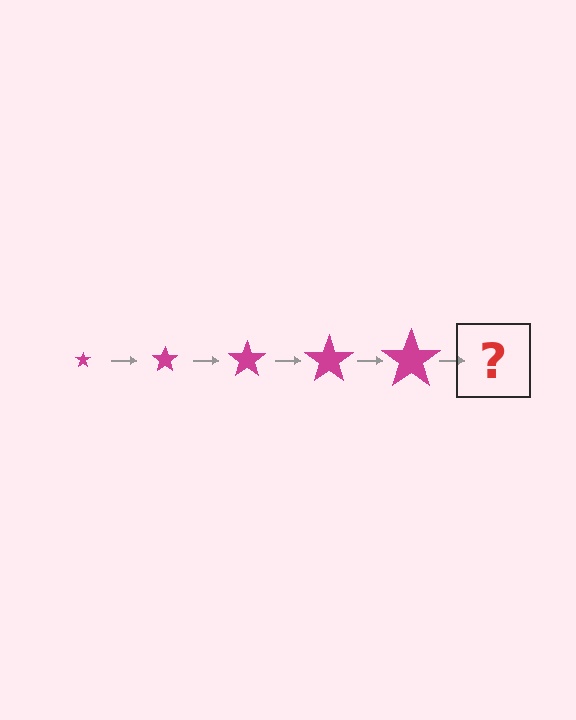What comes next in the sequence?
The next element should be a magenta star, larger than the previous one.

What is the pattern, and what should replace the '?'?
The pattern is that the star gets progressively larger each step. The '?' should be a magenta star, larger than the previous one.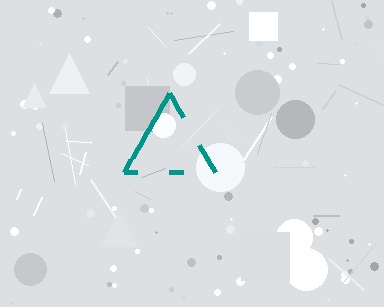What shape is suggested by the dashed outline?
The dashed outline suggests a triangle.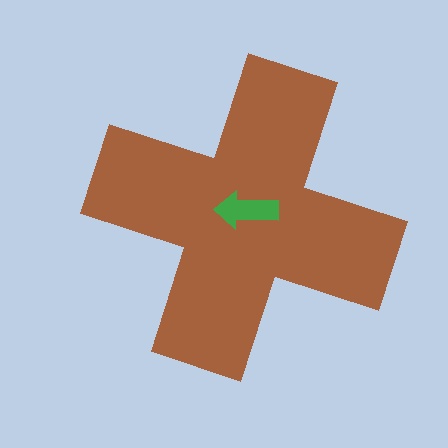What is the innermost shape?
The green arrow.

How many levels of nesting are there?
2.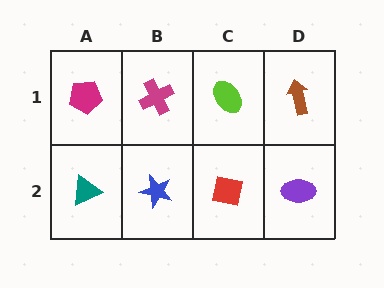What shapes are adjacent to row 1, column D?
A purple ellipse (row 2, column D), a lime ellipse (row 1, column C).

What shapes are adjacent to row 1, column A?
A teal triangle (row 2, column A), a magenta cross (row 1, column B).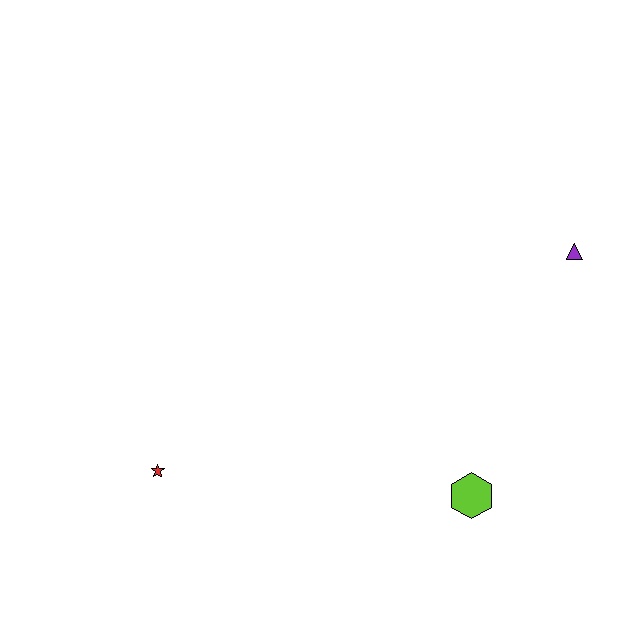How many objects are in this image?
There are 3 objects.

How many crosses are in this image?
There are no crosses.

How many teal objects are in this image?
There are no teal objects.